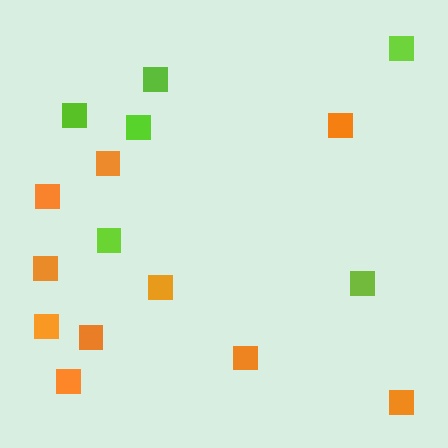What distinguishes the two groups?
There are 2 groups: one group of lime squares (6) and one group of orange squares (10).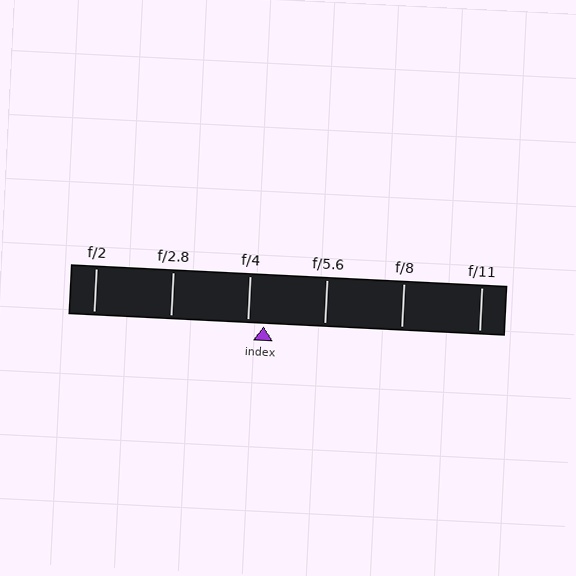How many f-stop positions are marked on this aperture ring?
There are 6 f-stop positions marked.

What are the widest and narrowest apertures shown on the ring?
The widest aperture shown is f/2 and the narrowest is f/11.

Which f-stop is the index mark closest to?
The index mark is closest to f/4.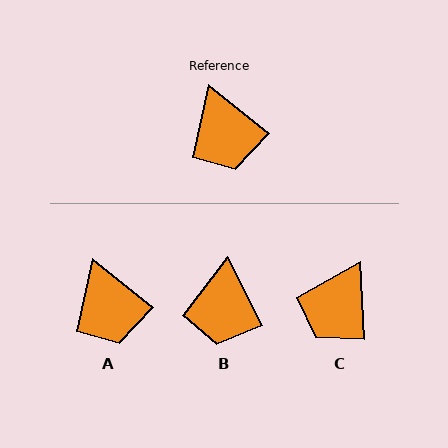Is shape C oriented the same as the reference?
No, it is off by about 48 degrees.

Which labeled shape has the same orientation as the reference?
A.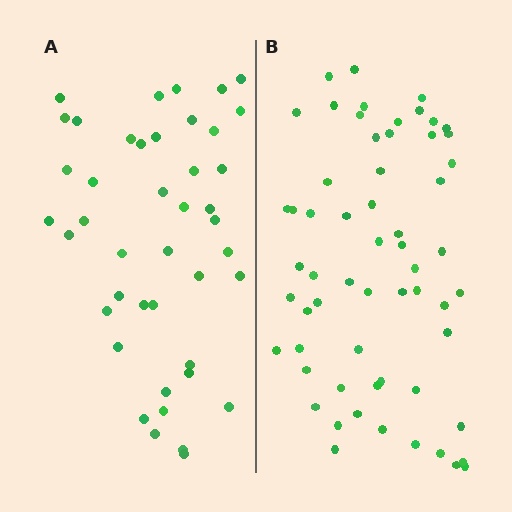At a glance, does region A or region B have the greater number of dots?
Region B (the right region) has more dots.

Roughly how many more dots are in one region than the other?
Region B has approximately 15 more dots than region A.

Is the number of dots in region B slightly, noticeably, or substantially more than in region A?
Region B has noticeably more, but not dramatically so. The ratio is roughly 1.4 to 1.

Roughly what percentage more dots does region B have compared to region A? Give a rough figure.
About 40% more.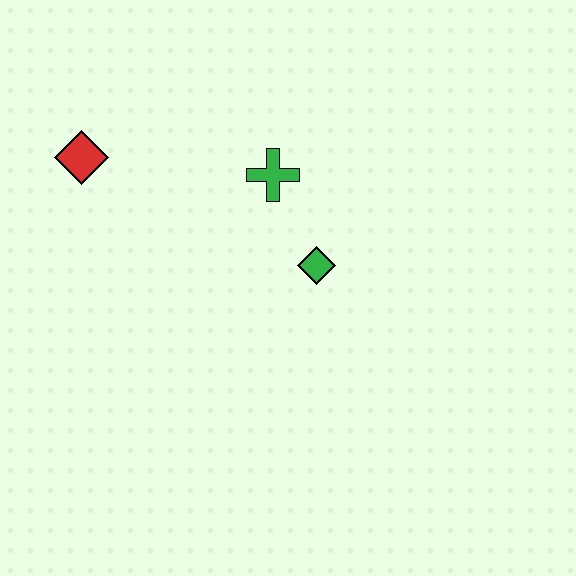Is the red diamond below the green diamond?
No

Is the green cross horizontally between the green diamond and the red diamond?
Yes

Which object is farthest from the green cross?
The red diamond is farthest from the green cross.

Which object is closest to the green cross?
The green diamond is closest to the green cross.